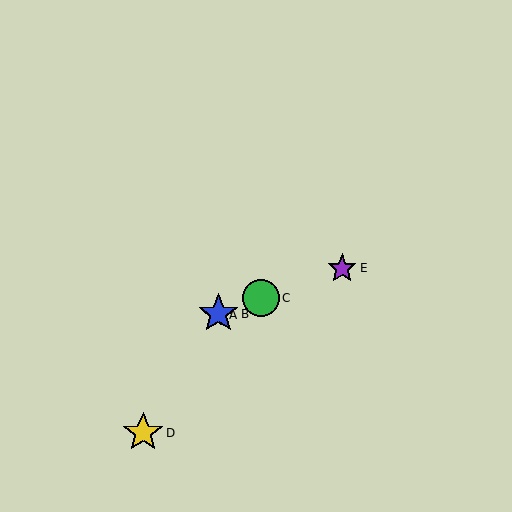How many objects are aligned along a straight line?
4 objects (A, B, C, E) are aligned along a straight line.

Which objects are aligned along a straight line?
Objects A, B, C, E are aligned along a straight line.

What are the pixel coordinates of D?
Object D is at (143, 433).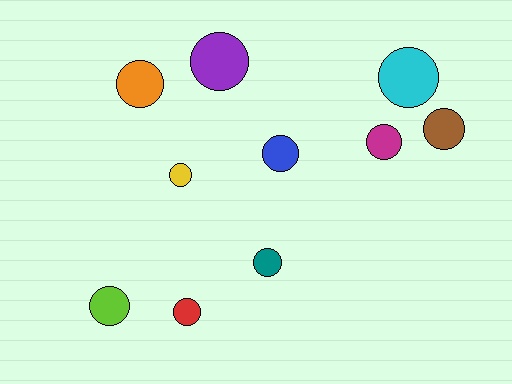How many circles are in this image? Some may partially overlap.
There are 10 circles.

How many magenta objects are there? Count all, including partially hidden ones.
There is 1 magenta object.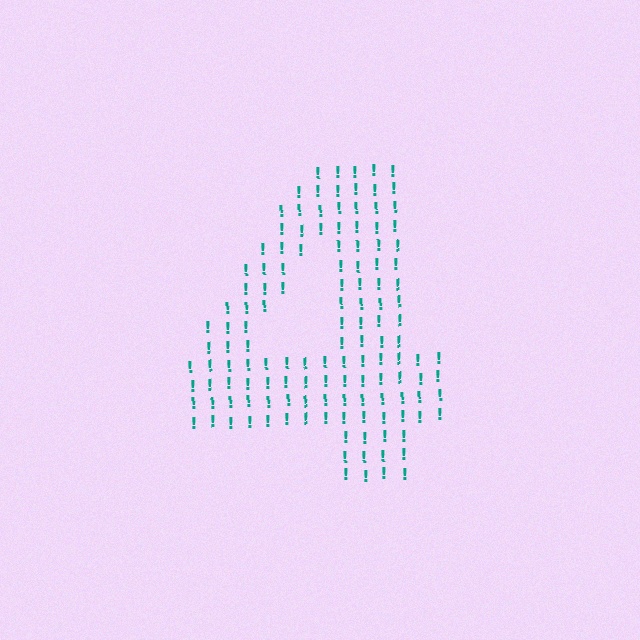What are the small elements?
The small elements are exclamation marks.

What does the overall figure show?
The overall figure shows the digit 4.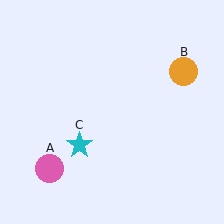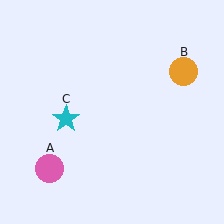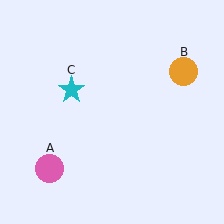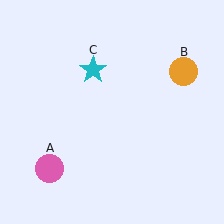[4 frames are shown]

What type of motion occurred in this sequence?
The cyan star (object C) rotated clockwise around the center of the scene.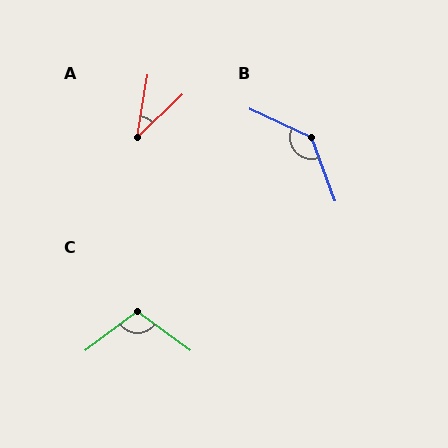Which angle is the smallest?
A, at approximately 37 degrees.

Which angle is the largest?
B, at approximately 134 degrees.